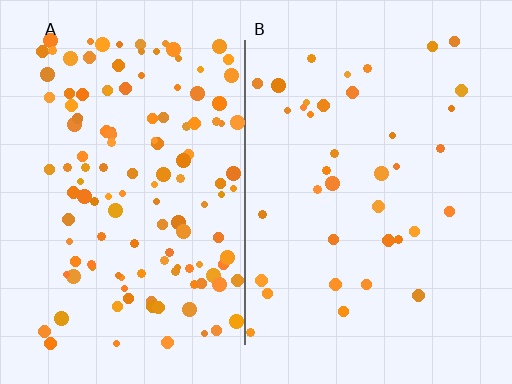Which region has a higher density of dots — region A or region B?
A (the left).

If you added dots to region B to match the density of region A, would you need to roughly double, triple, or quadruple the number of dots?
Approximately triple.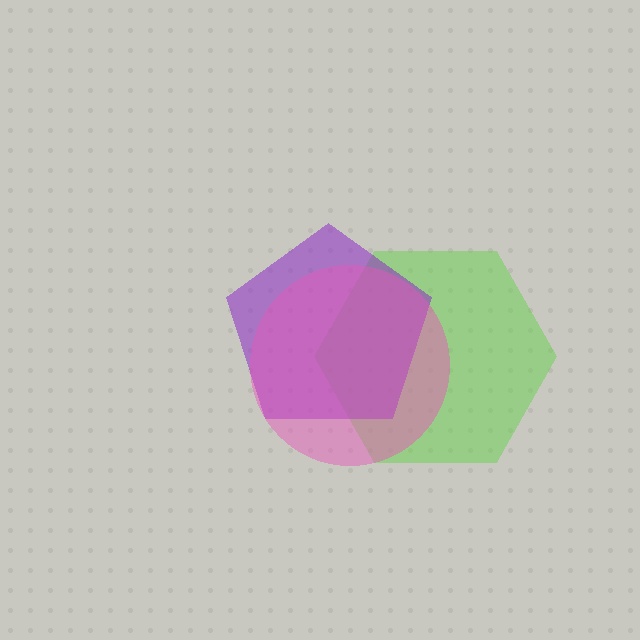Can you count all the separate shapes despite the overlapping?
Yes, there are 3 separate shapes.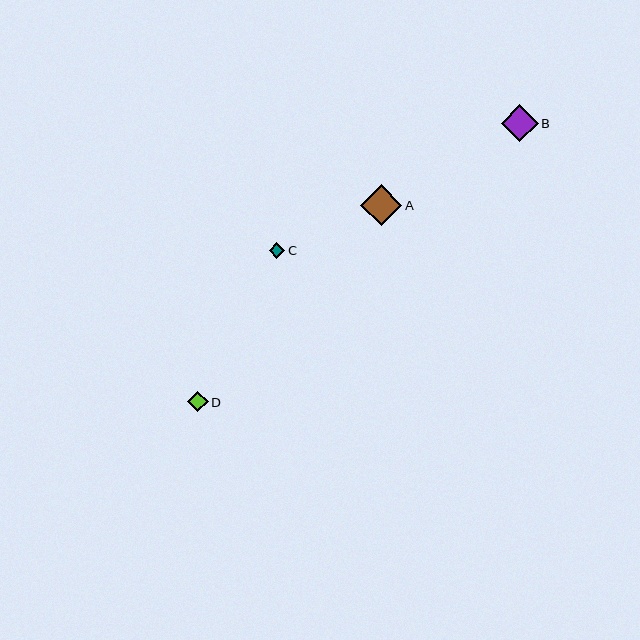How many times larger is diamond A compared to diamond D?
Diamond A is approximately 2.0 times the size of diamond D.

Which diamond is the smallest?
Diamond C is the smallest with a size of approximately 15 pixels.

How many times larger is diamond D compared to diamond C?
Diamond D is approximately 1.3 times the size of diamond C.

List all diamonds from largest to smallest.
From largest to smallest: A, B, D, C.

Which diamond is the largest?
Diamond A is the largest with a size of approximately 41 pixels.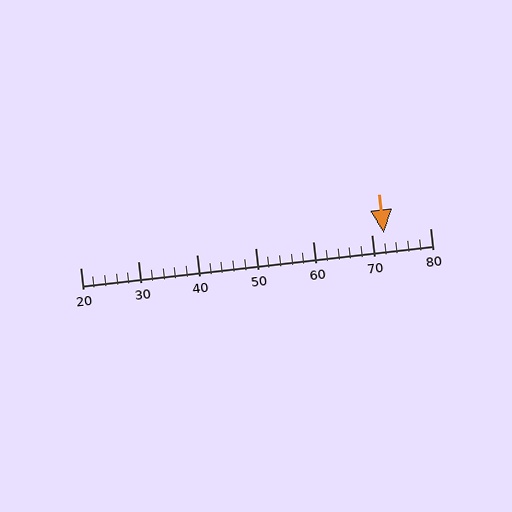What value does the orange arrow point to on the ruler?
The orange arrow points to approximately 72.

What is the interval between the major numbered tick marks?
The major tick marks are spaced 10 units apart.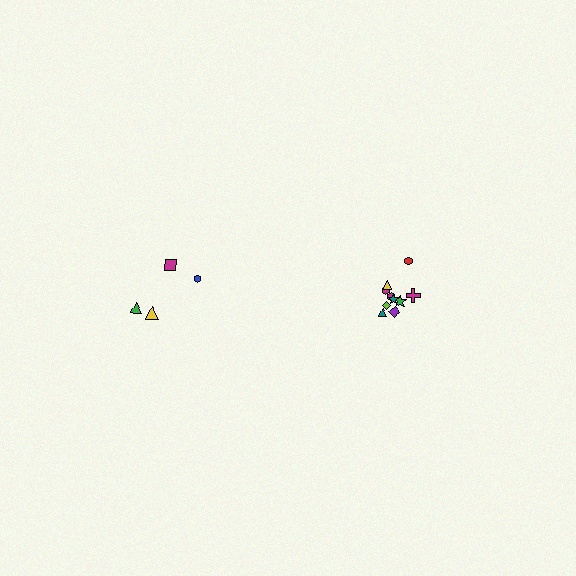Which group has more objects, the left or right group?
The right group.